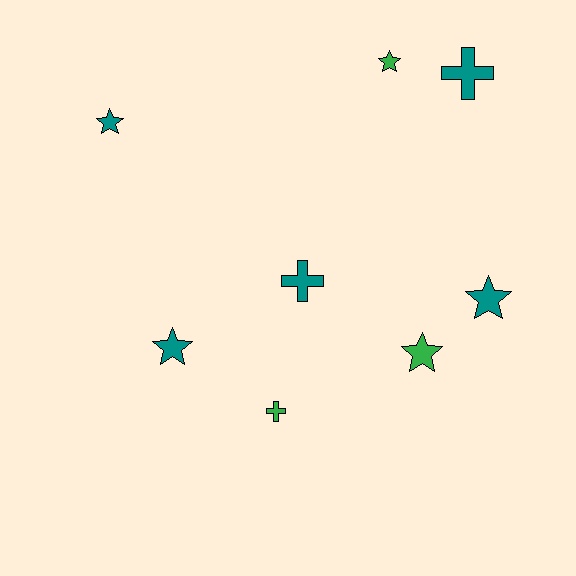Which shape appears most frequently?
Star, with 5 objects.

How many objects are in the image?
There are 8 objects.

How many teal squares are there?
There are no teal squares.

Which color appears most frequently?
Teal, with 5 objects.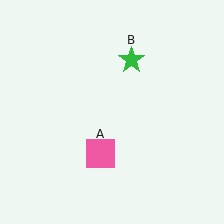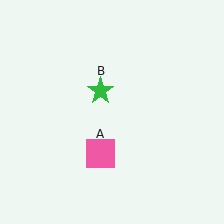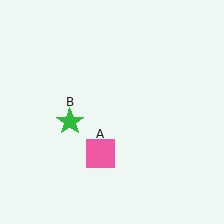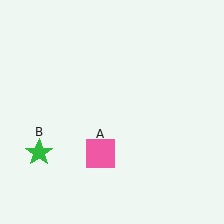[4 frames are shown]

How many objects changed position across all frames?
1 object changed position: green star (object B).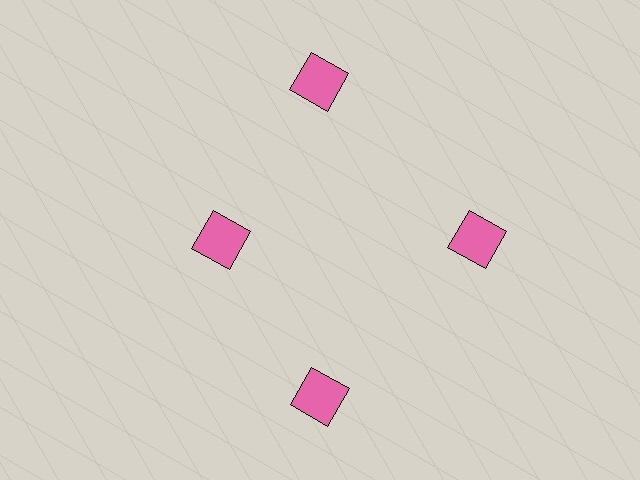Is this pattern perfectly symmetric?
No. The 4 pink squares are arranged in a ring, but one element near the 9 o'clock position is pulled inward toward the center, breaking the 4-fold rotational symmetry.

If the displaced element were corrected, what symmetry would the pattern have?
It would have 4-fold rotational symmetry — the pattern would map onto itself every 90 degrees.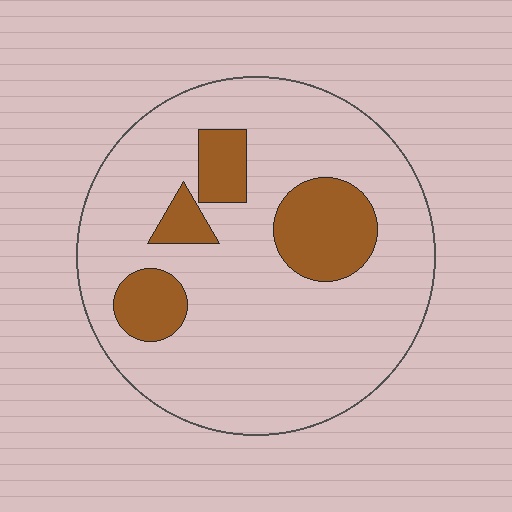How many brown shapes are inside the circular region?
4.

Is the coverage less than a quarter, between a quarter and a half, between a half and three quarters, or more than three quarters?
Less than a quarter.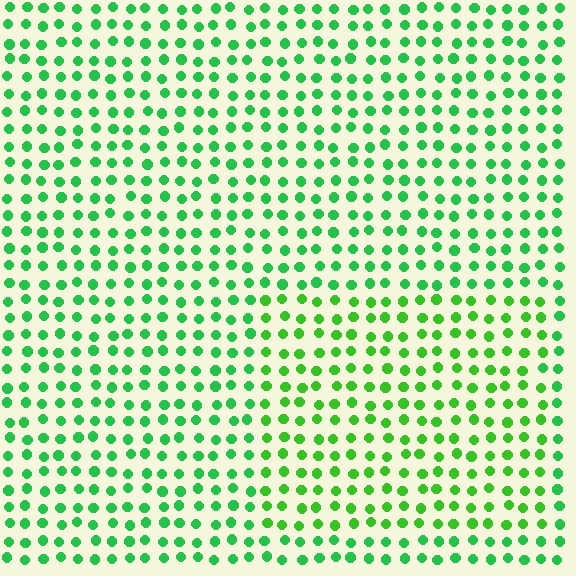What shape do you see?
I see a rectangle.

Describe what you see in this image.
The image is filled with small green elements in a uniform arrangement. A rectangle-shaped region is visible where the elements are tinted to a slightly different hue, forming a subtle color boundary.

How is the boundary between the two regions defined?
The boundary is defined purely by a slight shift in hue (about 22 degrees). Spacing, size, and orientation are identical on both sides.